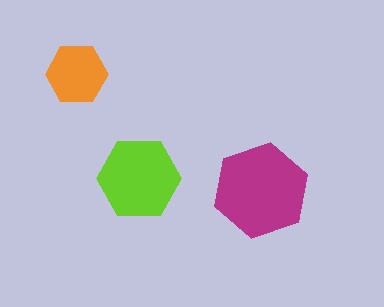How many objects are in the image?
There are 3 objects in the image.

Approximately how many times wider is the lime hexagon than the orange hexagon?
About 1.5 times wider.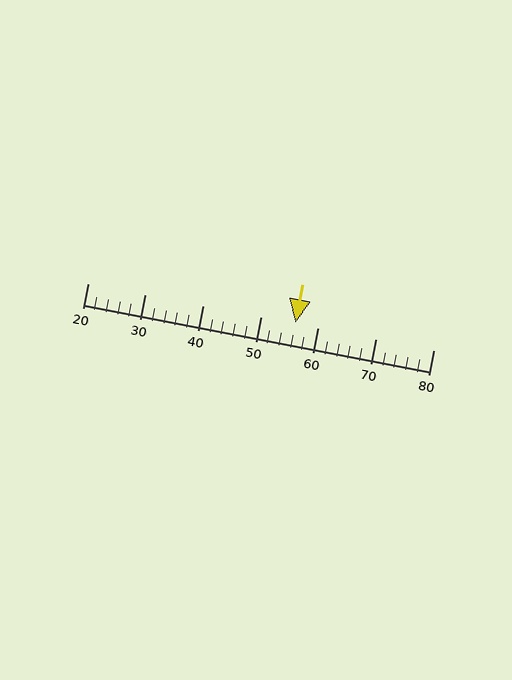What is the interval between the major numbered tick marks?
The major tick marks are spaced 10 units apart.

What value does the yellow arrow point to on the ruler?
The yellow arrow points to approximately 56.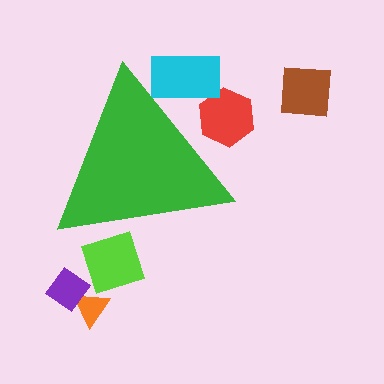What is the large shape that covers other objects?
A green triangle.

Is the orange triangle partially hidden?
No, the orange triangle is fully visible.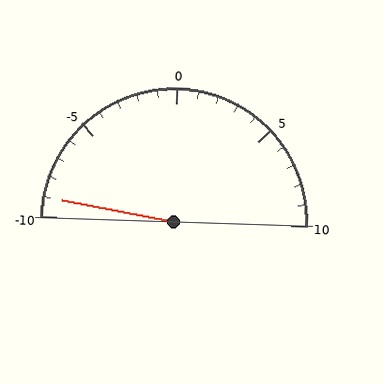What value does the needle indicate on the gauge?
The needle indicates approximately -9.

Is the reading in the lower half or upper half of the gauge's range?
The reading is in the lower half of the range (-10 to 10).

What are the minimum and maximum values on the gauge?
The gauge ranges from -10 to 10.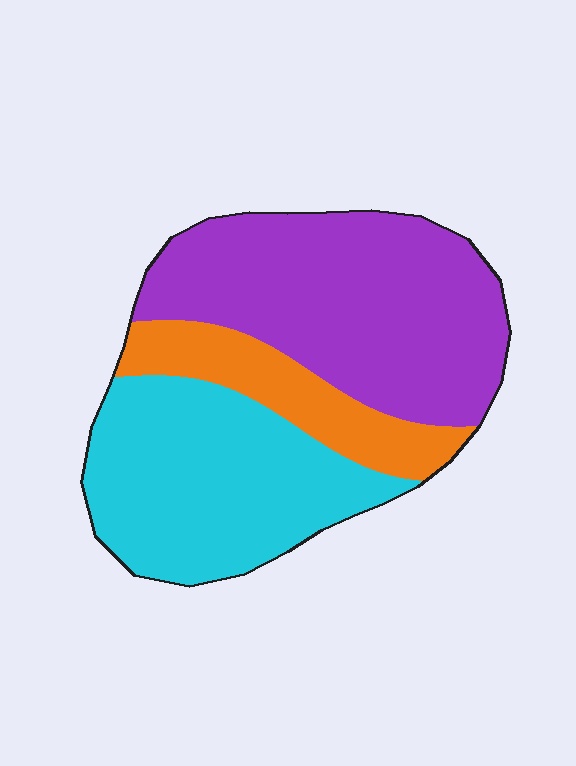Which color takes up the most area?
Purple, at roughly 45%.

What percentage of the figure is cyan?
Cyan takes up between a third and a half of the figure.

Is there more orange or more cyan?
Cyan.